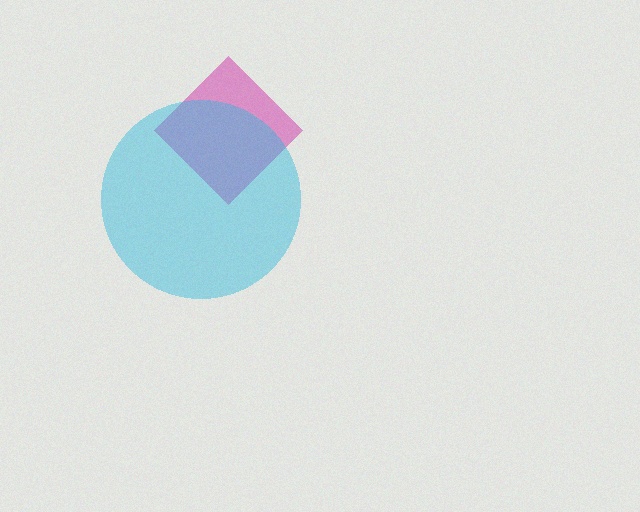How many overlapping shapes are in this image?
There are 2 overlapping shapes in the image.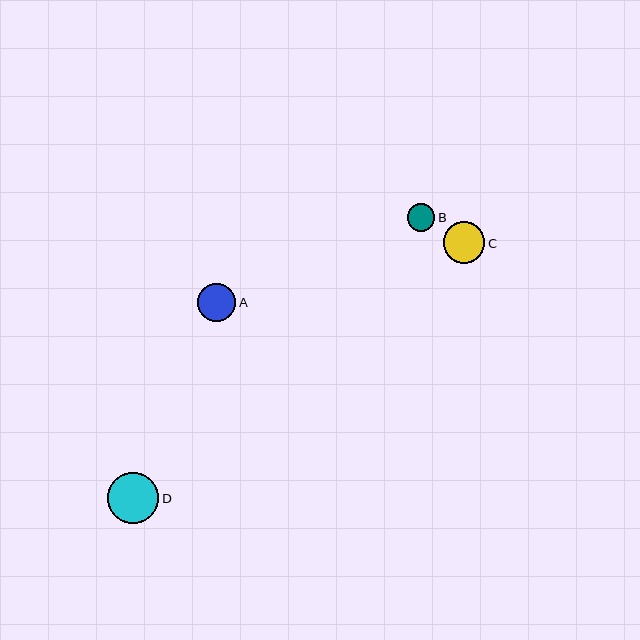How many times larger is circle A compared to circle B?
Circle A is approximately 1.4 times the size of circle B.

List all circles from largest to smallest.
From largest to smallest: D, C, A, B.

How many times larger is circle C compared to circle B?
Circle C is approximately 1.5 times the size of circle B.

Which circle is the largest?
Circle D is the largest with a size of approximately 51 pixels.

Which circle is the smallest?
Circle B is the smallest with a size of approximately 28 pixels.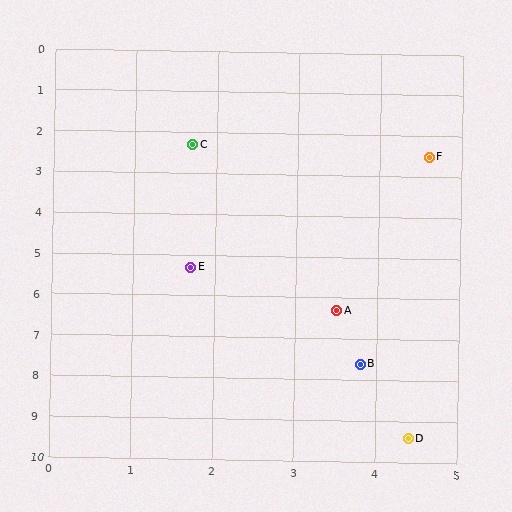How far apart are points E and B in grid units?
Points E and B are about 3.1 grid units apart.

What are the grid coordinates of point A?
Point A is at approximately (3.5, 6.3).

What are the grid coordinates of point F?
Point F is at approximately (4.6, 2.5).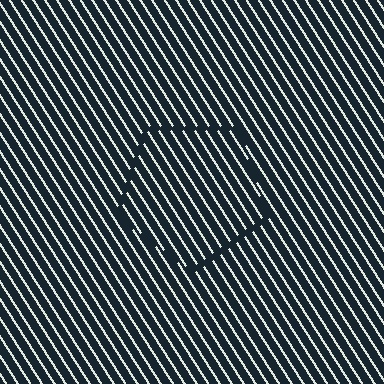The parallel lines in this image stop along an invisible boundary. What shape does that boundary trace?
An illusory pentagon. The interior of the shape contains the same grating, shifted by half a period — the contour is defined by the phase discontinuity where line-ends from the inner and outer gratings abut.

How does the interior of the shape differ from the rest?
The interior of the shape contains the same grating, shifted by half a period — the contour is defined by the phase discontinuity where line-ends from the inner and outer gratings abut.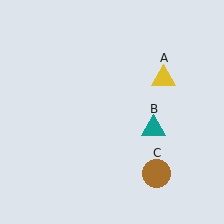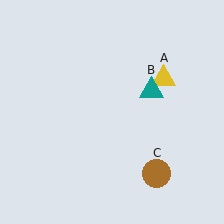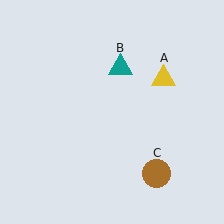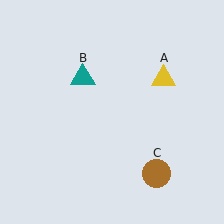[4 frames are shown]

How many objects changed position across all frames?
1 object changed position: teal triangle (object B).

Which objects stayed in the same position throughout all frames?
Yellow triangle (object A) and brown circle (object C) remained stationary.